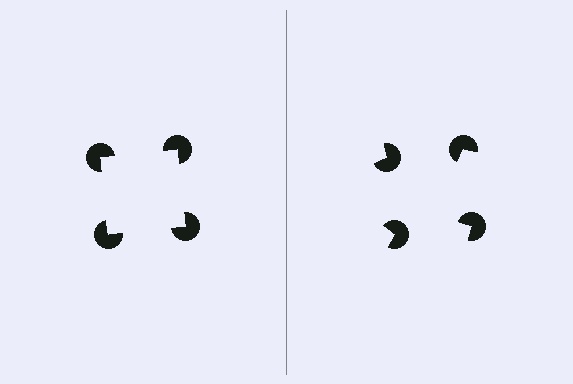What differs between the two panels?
The pac-man discs are positioned identically on both sides; only the wedge orientations differ. On the left they align to a square; on the right they are misaligned.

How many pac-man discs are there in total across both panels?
8 — 4 on each side.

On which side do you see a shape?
An illusory square appears on the left side. On the right side the wedge cuts are rotated, so no coherent shape forms.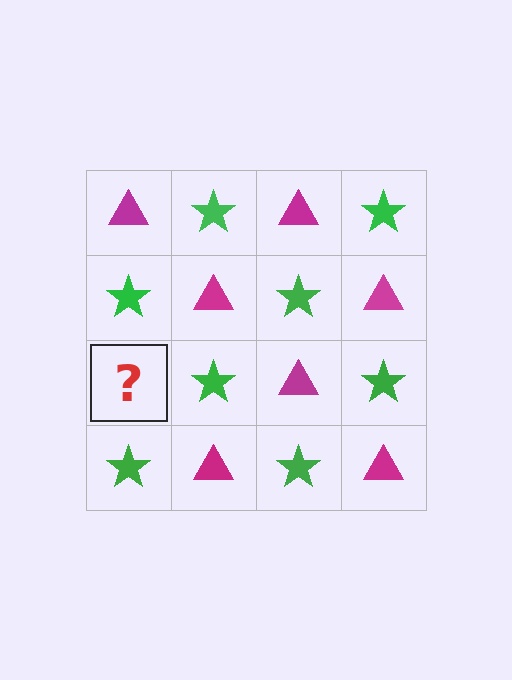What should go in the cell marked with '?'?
The missing cell should contain a magenta triangle.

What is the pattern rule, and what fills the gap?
The rule is that it alternates magenta triangle and green star in a checkerboard pattern. The gap should be filled with a magenta triangle.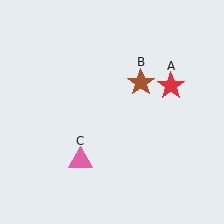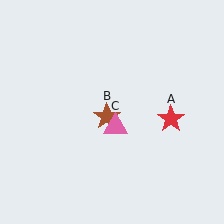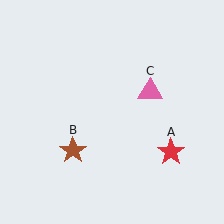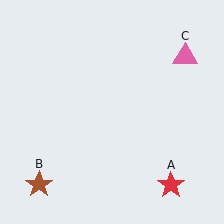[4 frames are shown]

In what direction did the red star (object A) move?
The red star (object A) moved down.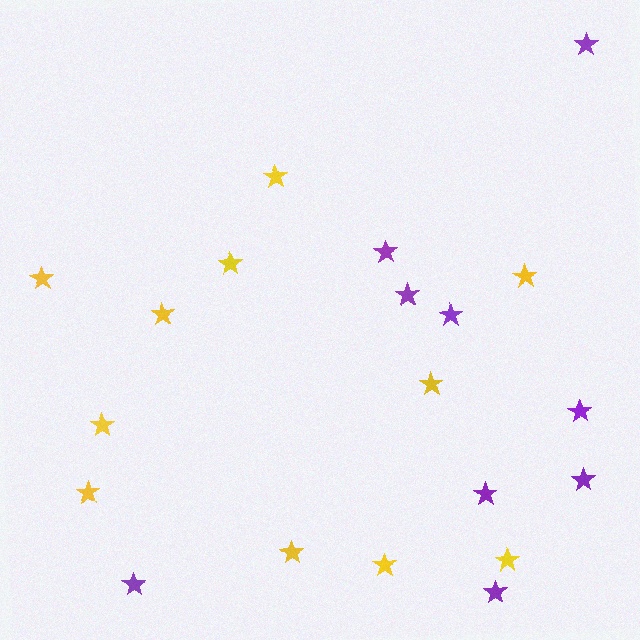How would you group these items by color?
There are 2 groups: one group of yellow stars (11) and one group of purple stars (9).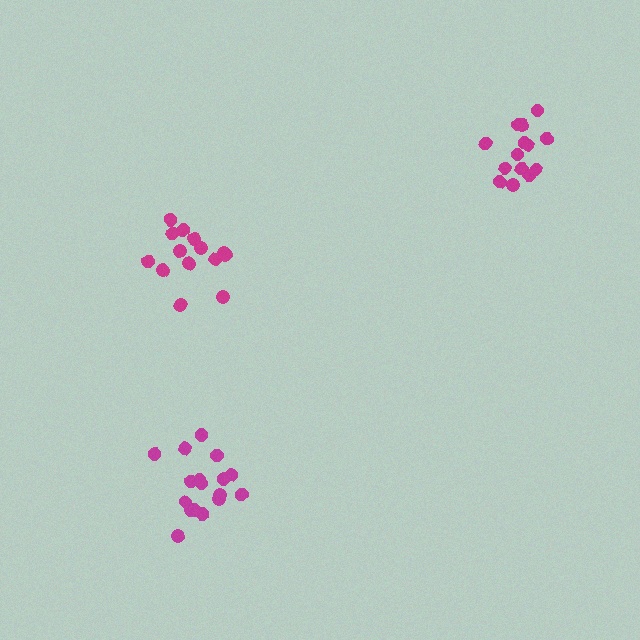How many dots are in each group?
Group 1: 14 dots, Group 2: 17 dots, Group 3: 14 dots (45 total).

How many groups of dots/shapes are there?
There are 3 groups.